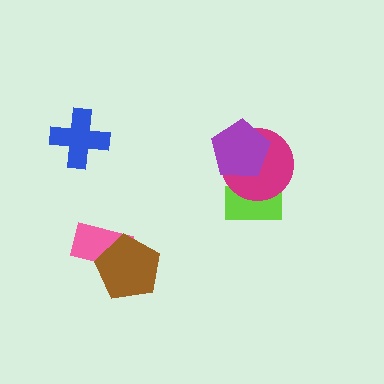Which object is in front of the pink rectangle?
The brown pentagon is in front of the pink rectangle.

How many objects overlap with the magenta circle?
2 objects overlap with the magenta circle.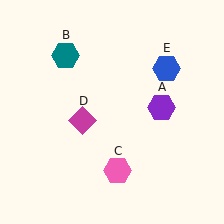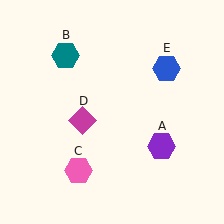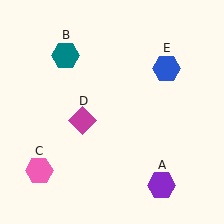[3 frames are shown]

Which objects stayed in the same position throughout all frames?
Teal hexagon (object B) and magenta diamond (object D) and blue hexagon (object E) remained stationary.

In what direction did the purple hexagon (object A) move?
The purple hexagon (object A) moved down.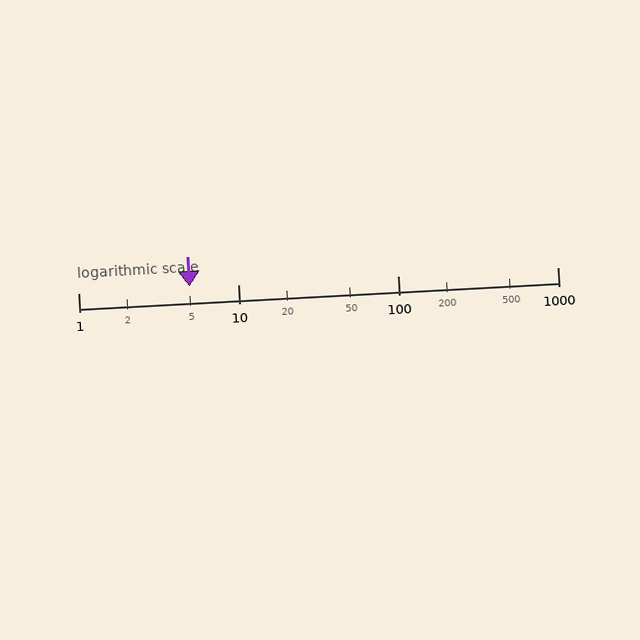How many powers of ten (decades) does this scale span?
The scale spans 3 decades, from 1 to 1000.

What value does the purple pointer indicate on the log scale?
The pointer indicates approximately 5.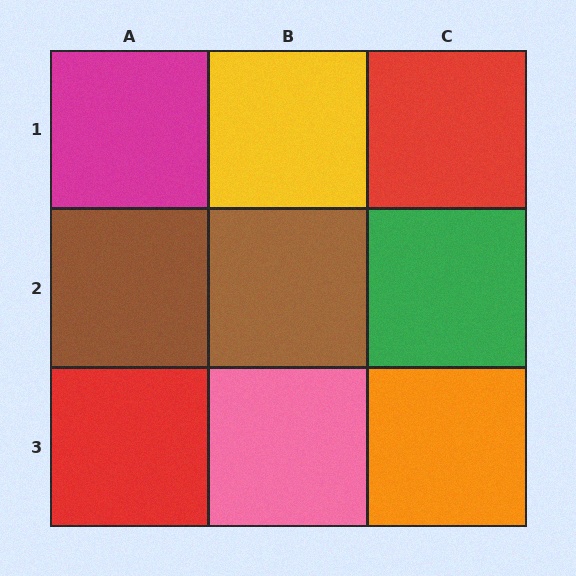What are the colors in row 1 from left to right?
Magenta, yellow, red.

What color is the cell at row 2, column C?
Green.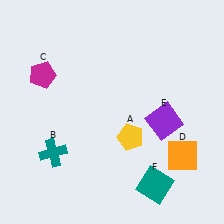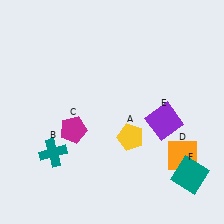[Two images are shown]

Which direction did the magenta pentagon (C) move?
The magenta pentagon (C) moved down.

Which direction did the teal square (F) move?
The teal square (F) moved right.